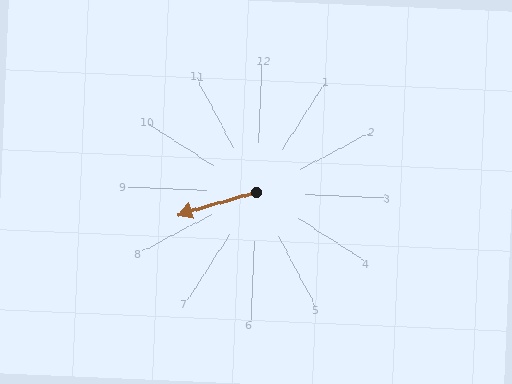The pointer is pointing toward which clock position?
Roughly 8 o'clock.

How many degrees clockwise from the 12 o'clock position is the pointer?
Approximately 251 degrees.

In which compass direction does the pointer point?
West.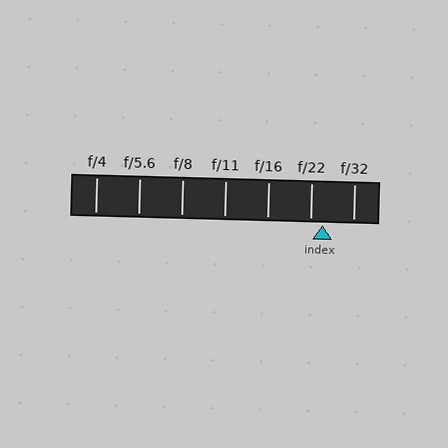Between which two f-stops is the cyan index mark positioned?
The index mark is between f/22 and f/32.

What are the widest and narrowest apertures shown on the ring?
The widest aperture shown is f/4 and the narrowest is f/32.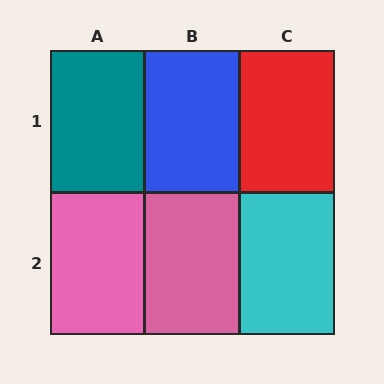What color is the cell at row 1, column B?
Blue.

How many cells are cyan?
1 cell is cyan.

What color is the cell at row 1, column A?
Teal.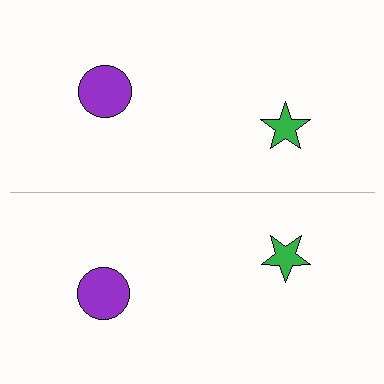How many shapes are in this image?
There are 4 shapes in this image.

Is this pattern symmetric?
Yes, this pattern has bilateral (reflection) symmetry.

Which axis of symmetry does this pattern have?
The pattern has a horizontal axis of symmetry running through the center of the image.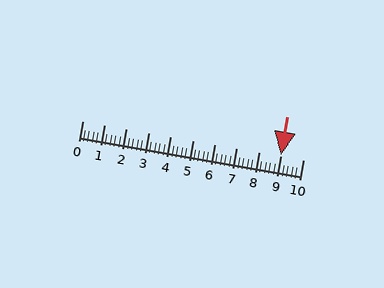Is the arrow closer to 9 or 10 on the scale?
The arrow is closer to 9.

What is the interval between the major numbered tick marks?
The major tick marks are spaced 1 units apart.